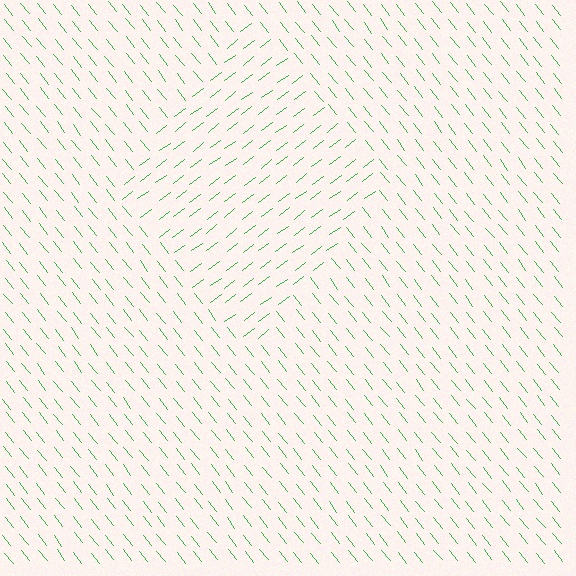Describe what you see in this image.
The image is filled with small green line segments. A diamond region in the image has lines oriented differently from the surrounding lines, creating a visible texture boundary.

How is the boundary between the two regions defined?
The boundary is defined purely by a change in line orientation (approximately 88 degrees difference). All lines are the same color and thickness.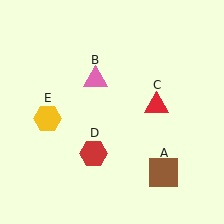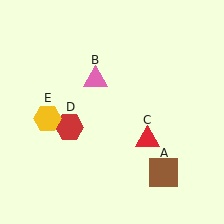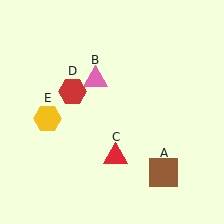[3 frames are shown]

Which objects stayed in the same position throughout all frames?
Brown square (object A) and pink triangle (object B) and yellow hexagon (object E) remained stationary.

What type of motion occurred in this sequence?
The red triangle (object C), red hexagon (object D) rotated clockwise around the center of the scene.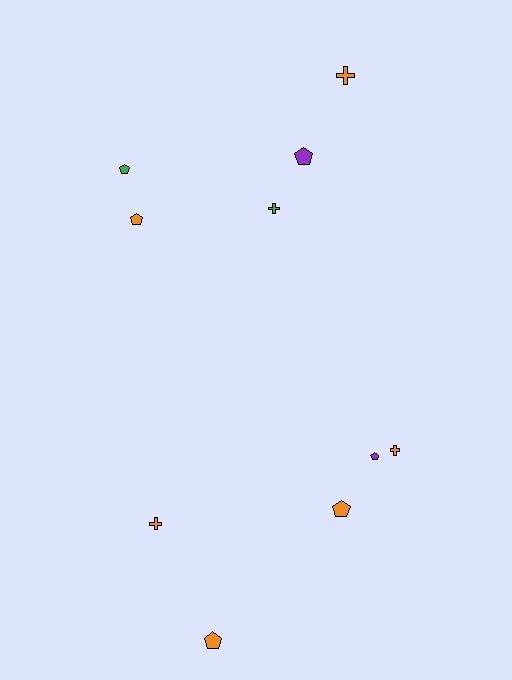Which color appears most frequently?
Orange, with 6 objects.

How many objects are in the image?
There are 10 objects.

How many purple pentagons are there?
There are 2 purple pentagons.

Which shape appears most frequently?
Pentagon, with 6 objects.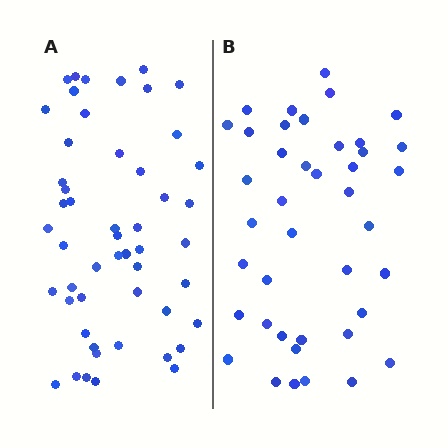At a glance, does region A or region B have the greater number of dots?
Region A (the left region) has more dots.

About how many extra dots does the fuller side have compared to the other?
Region A has roughly 10 or so more dots than region B.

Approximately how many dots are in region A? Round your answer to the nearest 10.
About 50 dots. (The exact count is 51, which rounds to 50.)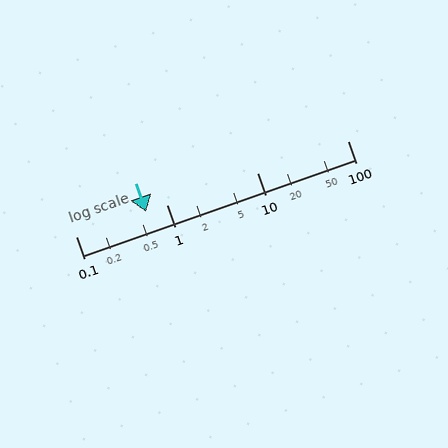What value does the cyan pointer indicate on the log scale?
The pointer indicates approximately 0.6.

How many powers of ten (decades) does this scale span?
The scale spans 3 decades, from 0.1 to 100.